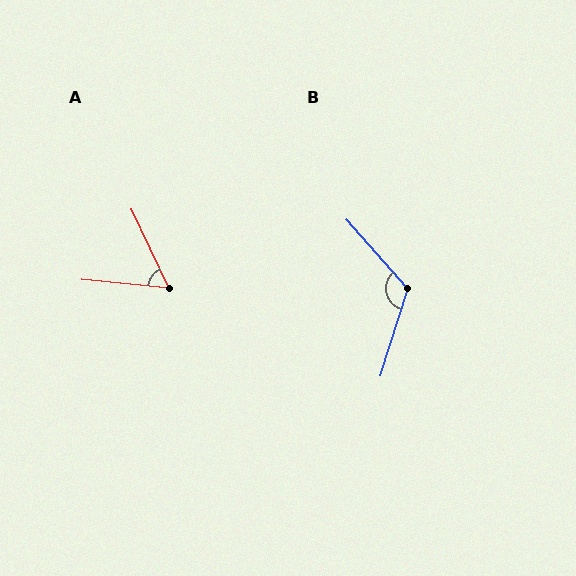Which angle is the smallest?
A, at approximately 59 degrees.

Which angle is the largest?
B, at approximately 121 degrees.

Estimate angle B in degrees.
Approximately 121 degrees.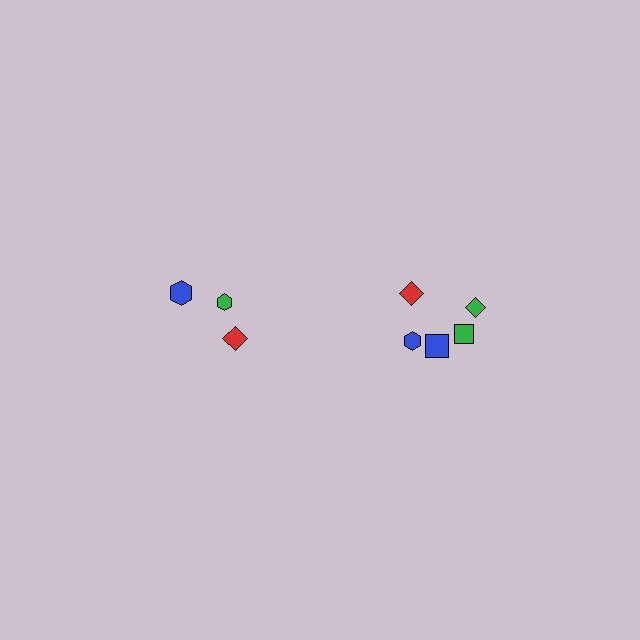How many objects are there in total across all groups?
There are 8 objects.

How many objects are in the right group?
There are 5 objects.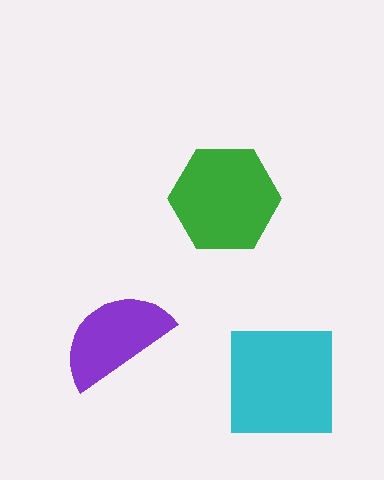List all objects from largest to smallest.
The cyan square, the green hexagon, the purple semicircle.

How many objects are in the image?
There are 3 objects in the image.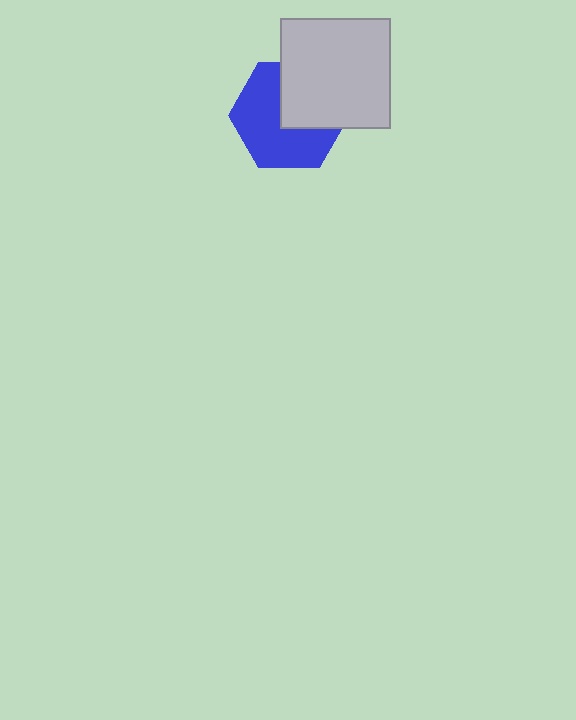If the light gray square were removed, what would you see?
You would see the complete blue hexagon.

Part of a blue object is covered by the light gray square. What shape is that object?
It is a hexagon.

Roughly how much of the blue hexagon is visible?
About half of it is visible (roughly 60%).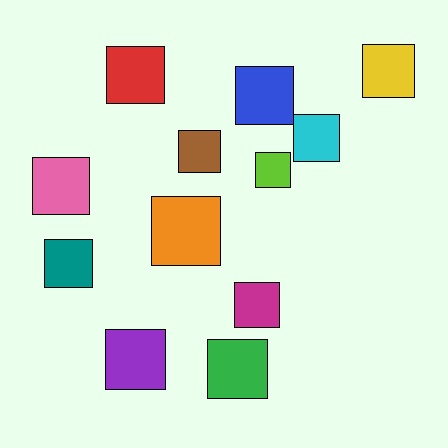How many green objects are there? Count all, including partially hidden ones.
There is 1 green object.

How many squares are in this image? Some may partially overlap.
There are 12 squares.